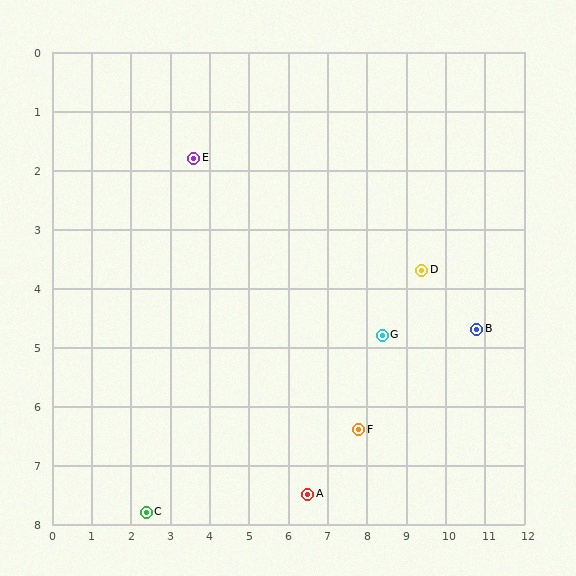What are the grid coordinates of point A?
Point A is at approximately (6.5, 7.5).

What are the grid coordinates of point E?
Point E is at approximately (3.6, 1.8).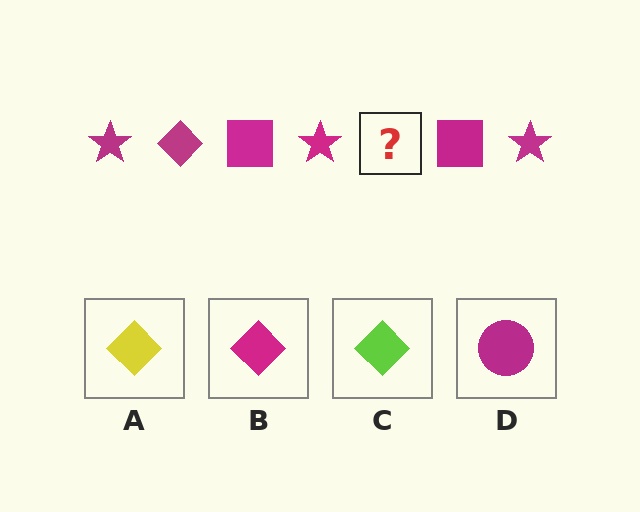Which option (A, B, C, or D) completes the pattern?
B.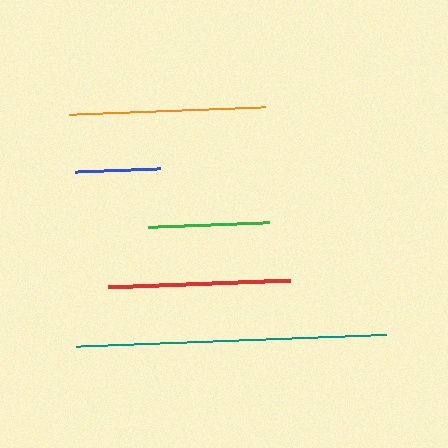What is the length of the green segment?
The green segment is approximately 121 pixels long.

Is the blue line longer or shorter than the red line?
The red line is longer than the blue line.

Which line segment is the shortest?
The blue line is the shortest at approximately 85 pixels.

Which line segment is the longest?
The teal line is the longest at approximately 312 pixels.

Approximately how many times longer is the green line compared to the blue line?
The green line is approximately 1.4 times the length of the blue line.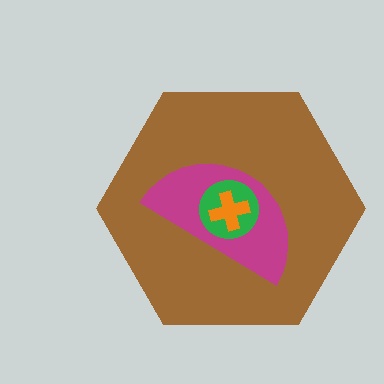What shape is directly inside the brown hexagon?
The magenta semicircle.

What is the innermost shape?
The orange cross.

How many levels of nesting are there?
4.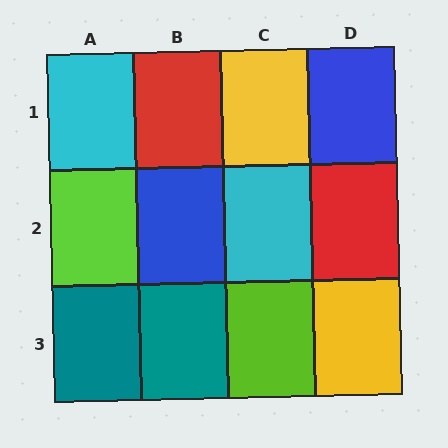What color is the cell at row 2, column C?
Cyan.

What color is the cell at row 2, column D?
Red.